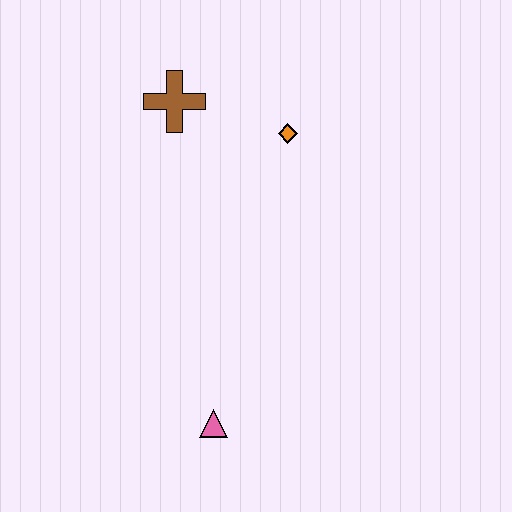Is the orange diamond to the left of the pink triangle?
No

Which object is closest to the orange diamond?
The brown cross is closest to the orange diamond.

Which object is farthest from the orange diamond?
The pink triangle is farthest from the orange diamond.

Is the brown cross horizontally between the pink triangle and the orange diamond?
No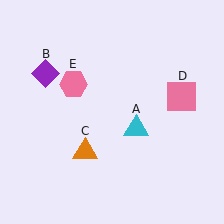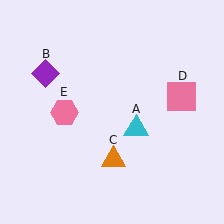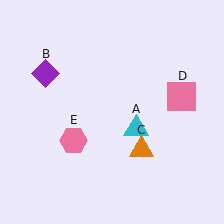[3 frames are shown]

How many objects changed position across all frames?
2 objects changed position: orange triangle (object C), pink hexagon (object E).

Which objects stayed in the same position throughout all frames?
Cyan triangle (object A) and purple diamond (object B) and pink square (object D) remained stationary.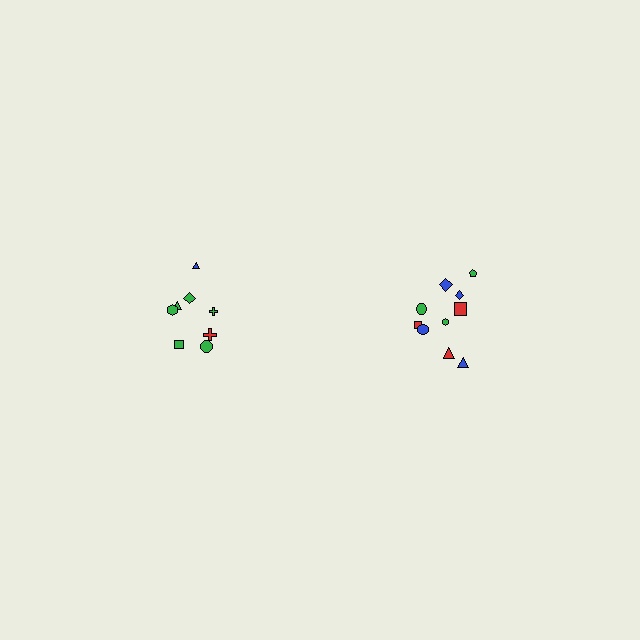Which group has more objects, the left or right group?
The right group.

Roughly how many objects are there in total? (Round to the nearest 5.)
Roughly 20 objects in total.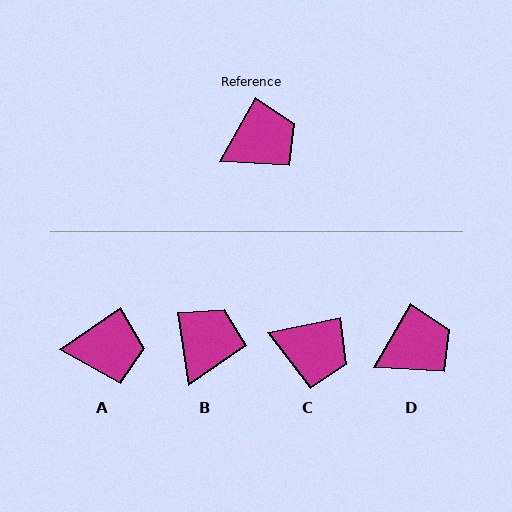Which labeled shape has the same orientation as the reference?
D.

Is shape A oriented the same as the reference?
No, it is off by about 26 degrees.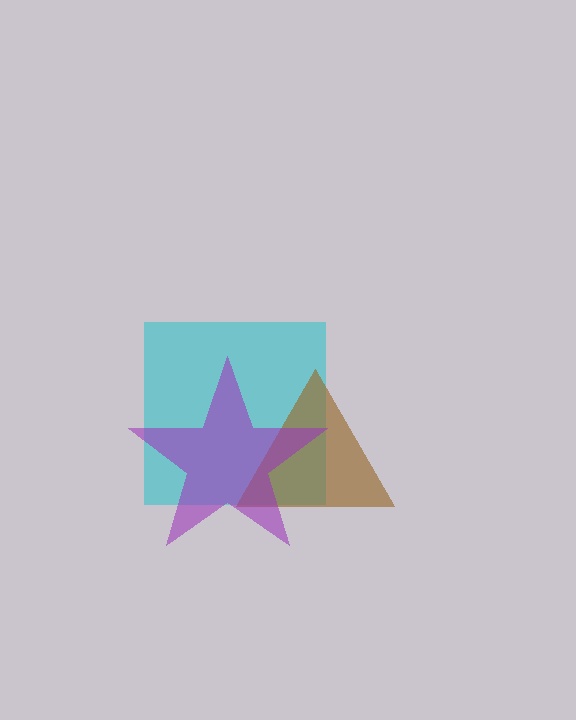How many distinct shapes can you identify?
There are 3 distinct shapes: a cyan square, a brown triangle, a purple star.